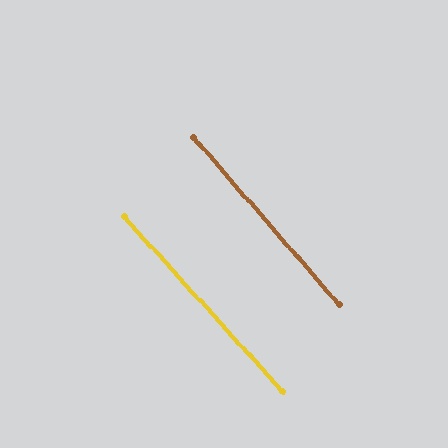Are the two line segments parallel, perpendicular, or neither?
Parallel — their directions differ by only 1.0°.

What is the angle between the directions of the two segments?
Approximately 1 degree.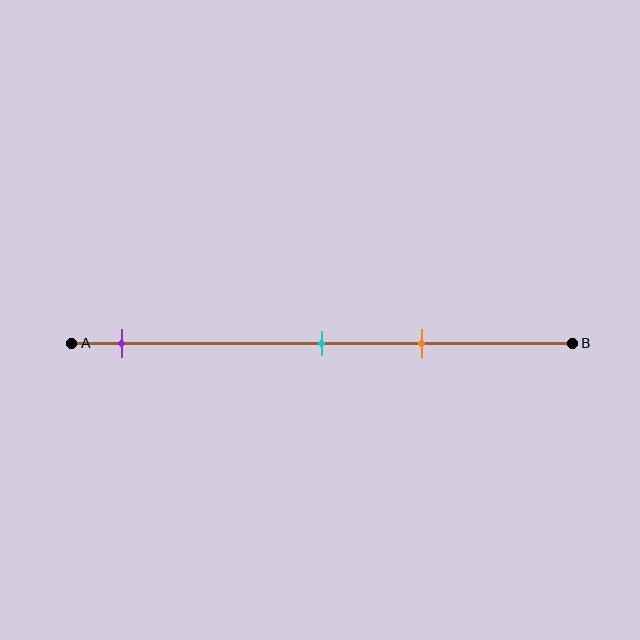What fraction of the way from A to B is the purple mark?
The purple mark is approximately 10% (0.1) of the way from A to B.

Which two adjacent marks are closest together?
The cyan and orange marks are the closest adjacent pair.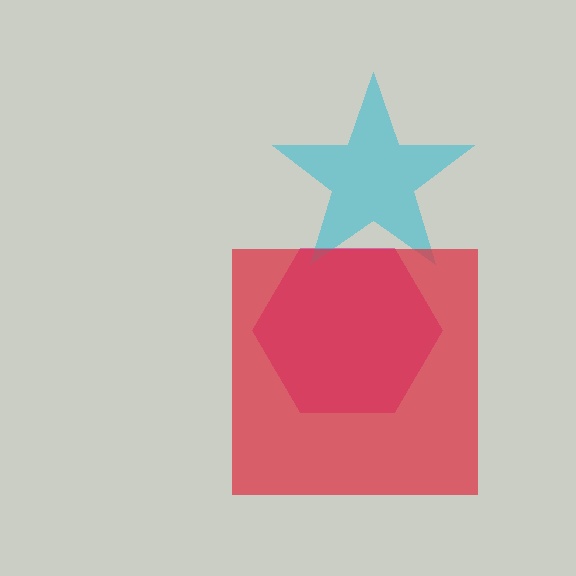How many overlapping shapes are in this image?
There are 3 overlapping shapes in the image.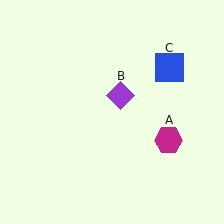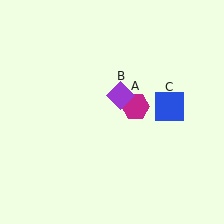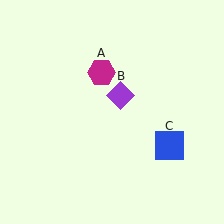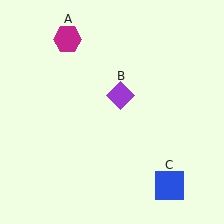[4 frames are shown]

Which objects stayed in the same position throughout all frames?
Purple diamond (object B) remained stationary.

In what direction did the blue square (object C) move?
The blue square (object C) moved down.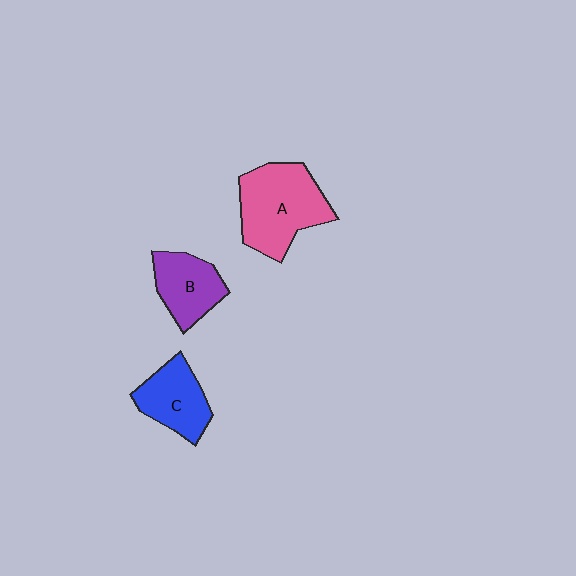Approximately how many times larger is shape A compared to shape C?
Approximately 1.5 times.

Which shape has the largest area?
Shape A (pink).